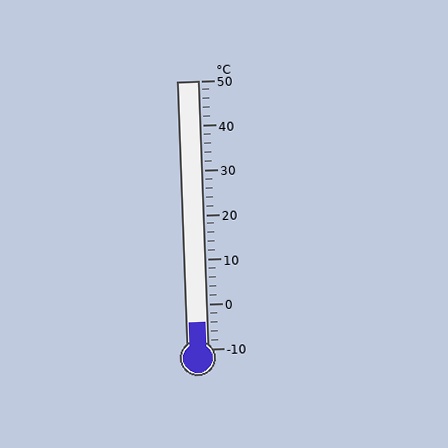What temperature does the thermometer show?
The thermometer shows approximately -4°C.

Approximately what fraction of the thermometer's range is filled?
The thermometer is filled to approximately 10% of its range.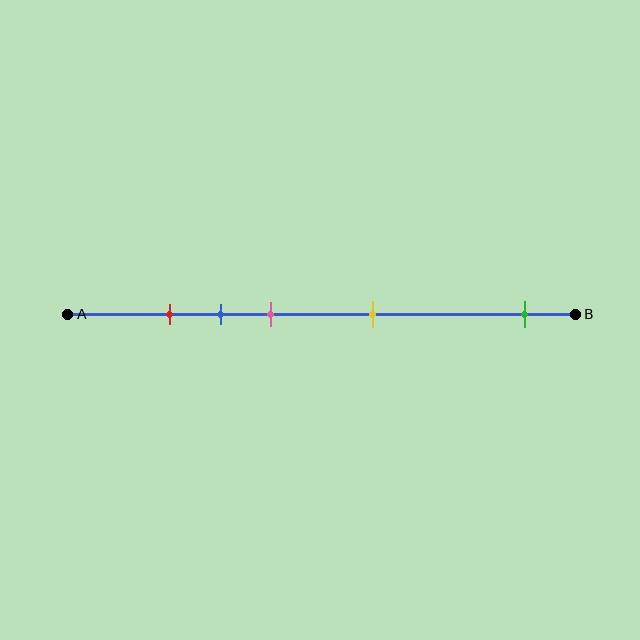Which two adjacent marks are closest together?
The red and blue marks are the closest adjacent pair.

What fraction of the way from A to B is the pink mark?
The pink mark is approximately 40% (0.4) of the way from A to B.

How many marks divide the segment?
There are 5 marks dividing the segment.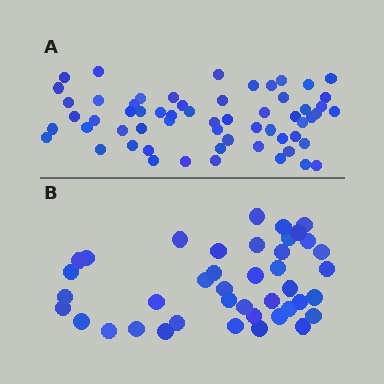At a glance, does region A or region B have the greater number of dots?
Region A (the top region) has more dots.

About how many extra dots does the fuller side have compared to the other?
Region A has approximately 20 more dots than region B.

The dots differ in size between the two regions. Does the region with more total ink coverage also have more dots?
No. Region B has more total ink coverage because its dots are larger, but region A actually contains more individual dots. Total area can be misleading — the number of items is what matters here.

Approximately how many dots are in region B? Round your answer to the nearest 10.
About 40 dots. (The exact count is 41, which rounds to 40.)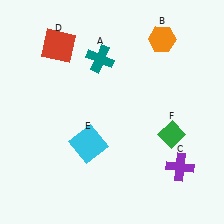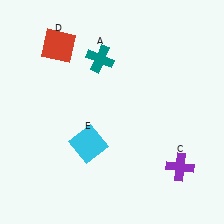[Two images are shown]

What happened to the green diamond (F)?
The green diamond (F) was removed in Image 2. It was in the bottom-right area of Image 1.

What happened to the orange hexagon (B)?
The orange hexagon (B) was removed in Image 2. It was in the top-right area of Image 1.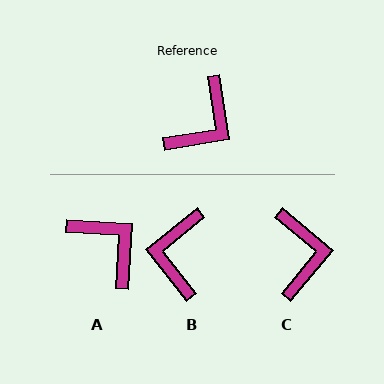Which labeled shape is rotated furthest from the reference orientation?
B, about 150 degrees away.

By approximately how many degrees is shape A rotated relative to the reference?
Approximately 78 degrees counter-clockwise.